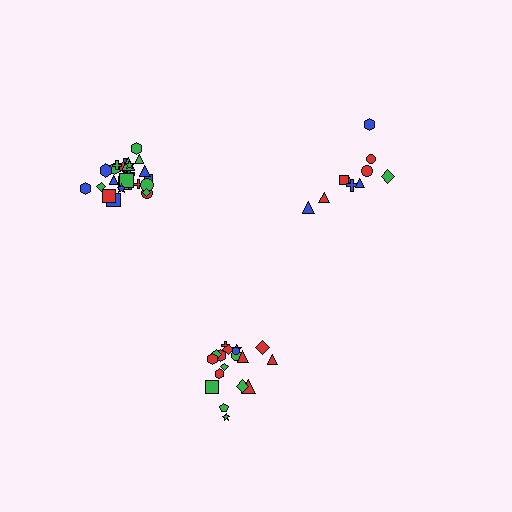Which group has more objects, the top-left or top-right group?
The top-left group.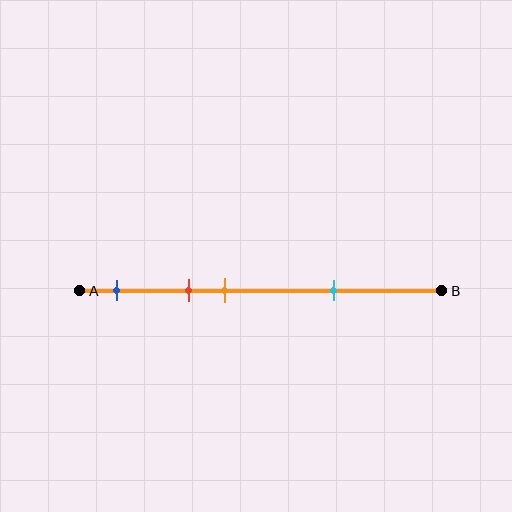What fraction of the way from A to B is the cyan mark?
The cyan mark is approximately 70% (0.7) of the way from A to B.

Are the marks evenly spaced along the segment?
No, the marks are not evenly spaced.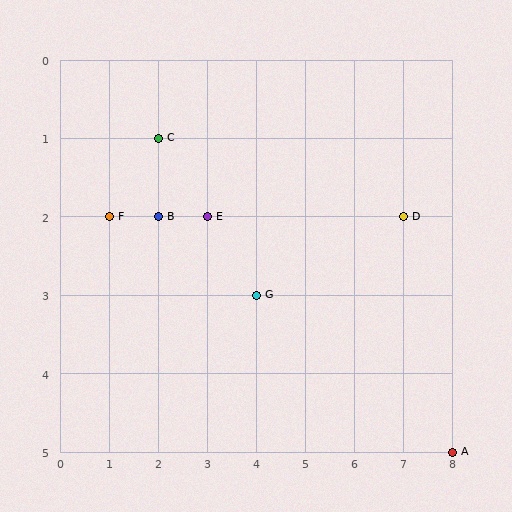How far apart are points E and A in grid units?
Points E and A are 5 columns and 3 rows apart (about 5.8 grid units diagonally).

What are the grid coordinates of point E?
Point E is at grid coordinates (3, 2).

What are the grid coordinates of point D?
Point D is at grid coordinates (7, 2).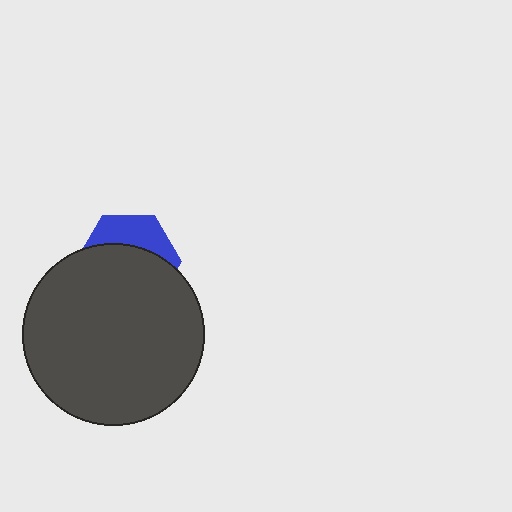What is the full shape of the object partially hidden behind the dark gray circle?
The partially hidden object is a blue hexagon.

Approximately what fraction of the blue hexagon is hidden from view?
Roughly 66% of the blue hexagon is hidden behind the dark gray circle.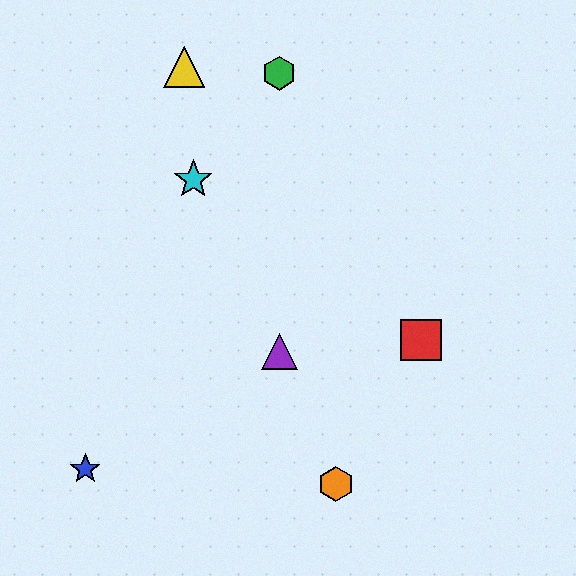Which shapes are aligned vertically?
The green hexagon, the purple triangle are aligned vertically.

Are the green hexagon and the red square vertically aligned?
No, the green hexagon is at x≈279 and the red square is at x≈421.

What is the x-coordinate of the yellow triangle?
The yellow triangle is at x≈184.